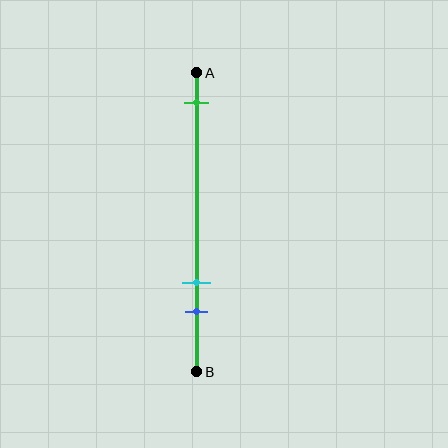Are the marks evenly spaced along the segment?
No, the marks are not evenly spaced.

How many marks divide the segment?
There are 3 marks dividing the segment.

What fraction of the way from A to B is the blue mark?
The blue mark is approximately 80% (0.8) of the way from A to B.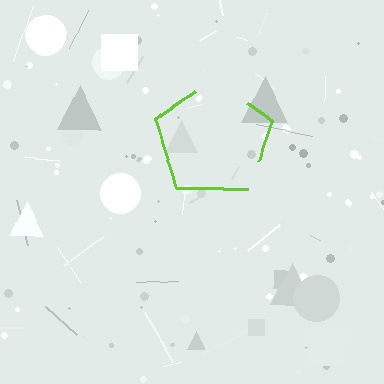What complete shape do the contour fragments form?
The contour fragments form a pentagon.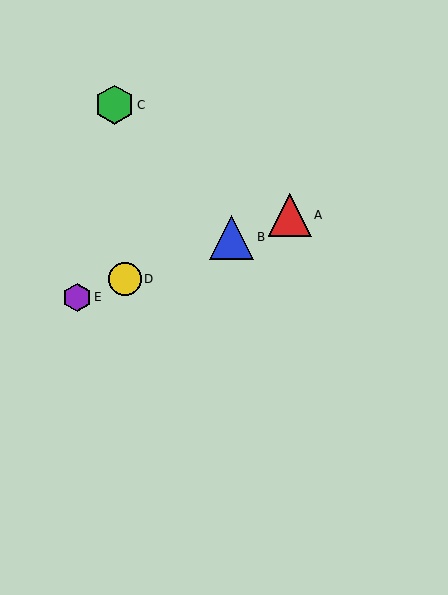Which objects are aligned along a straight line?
Objects A, B, D, E are aligned along a straight line.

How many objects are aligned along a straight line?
4 objects (A, B, D, E) are aligned along a straight line.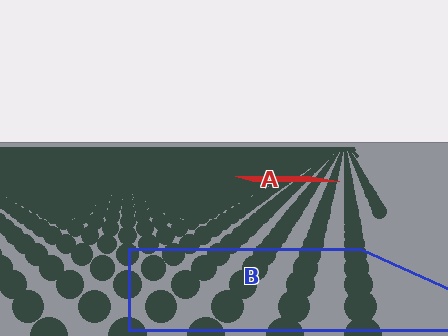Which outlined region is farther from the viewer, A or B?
Region A is farther from the viewer — the texture elements inside it appear smaller and more densely packed.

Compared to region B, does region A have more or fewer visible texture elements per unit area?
Region A has more texture elements per unit area — they are packed more densely because it is farther away.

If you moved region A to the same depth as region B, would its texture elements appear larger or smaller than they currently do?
They would appear larger. At a closer depth, the same texture elements are projected at a bigger on-screen size.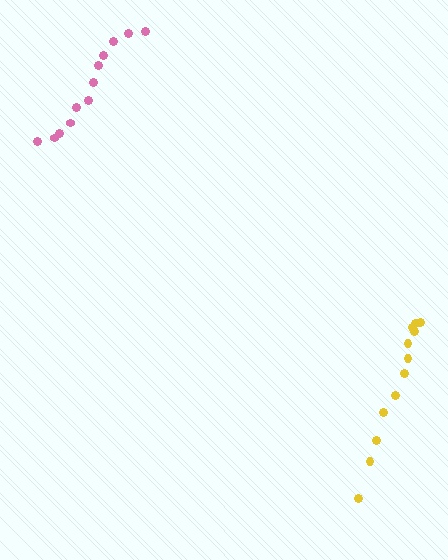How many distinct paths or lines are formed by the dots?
There are 2 distinct paths.